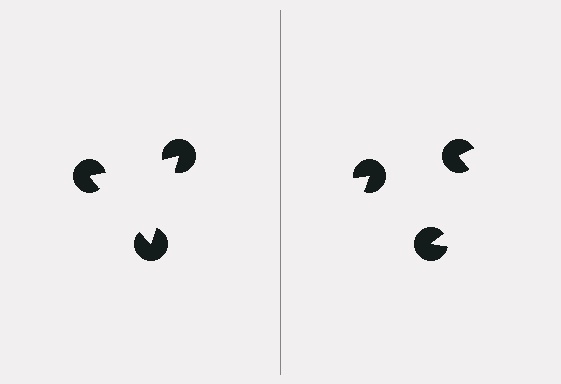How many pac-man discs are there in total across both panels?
6 — 3 on each side.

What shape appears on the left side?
An illusory triangle.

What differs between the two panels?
The pac-man discs are positioned identically on both sides; only the wedge orientations differ. On the left they align to a triangle; on the right they are misaligned.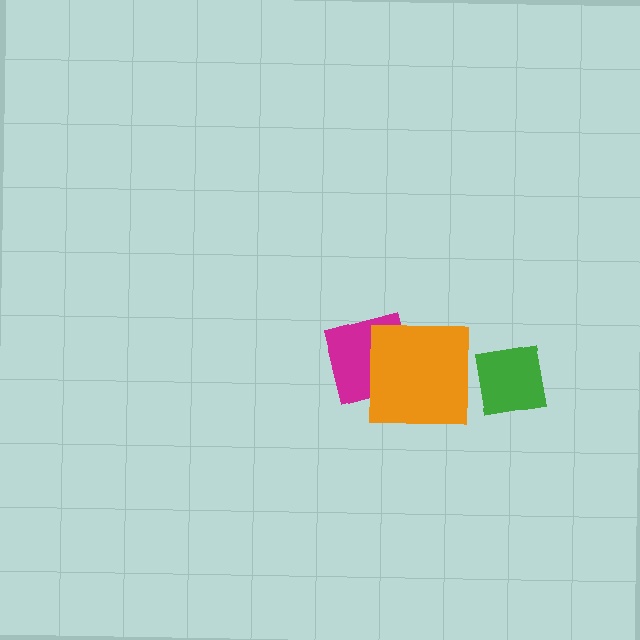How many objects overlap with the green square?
0 objects overlap with the green square.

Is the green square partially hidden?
No, no other shape covers it.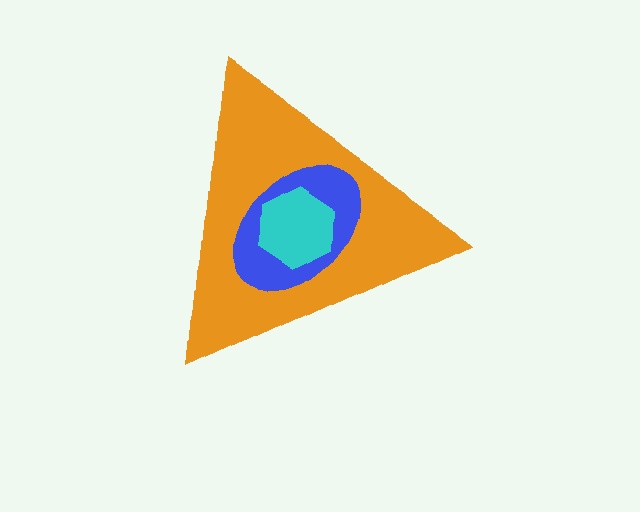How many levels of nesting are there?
3.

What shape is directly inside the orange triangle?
The blue ellipse.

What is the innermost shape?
The cyan hexagon.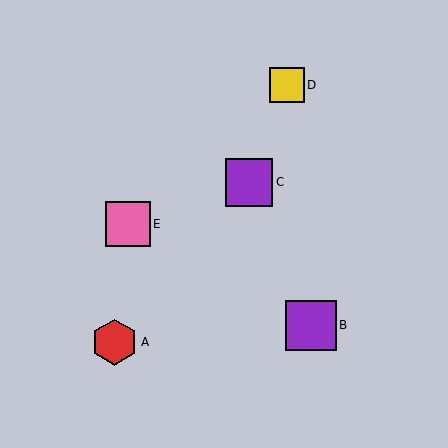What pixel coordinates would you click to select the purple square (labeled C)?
Click at (249, 182) to select the purple square C.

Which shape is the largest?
The purple square (labeled B) is the largest.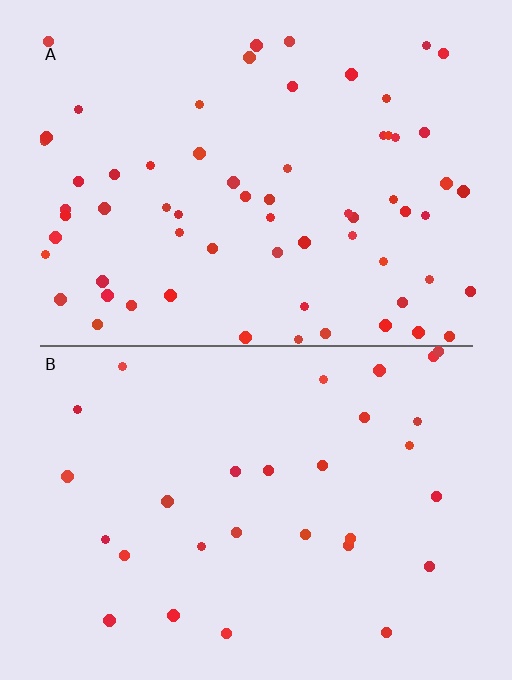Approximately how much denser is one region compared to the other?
Approximately 2.2× — region A over region B.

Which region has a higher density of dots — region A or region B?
A (the top).